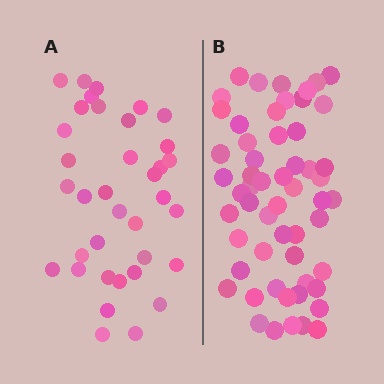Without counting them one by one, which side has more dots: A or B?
Region B (the right region) has more dots.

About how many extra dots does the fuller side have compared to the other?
Region B has approximately 20 more dots than region A.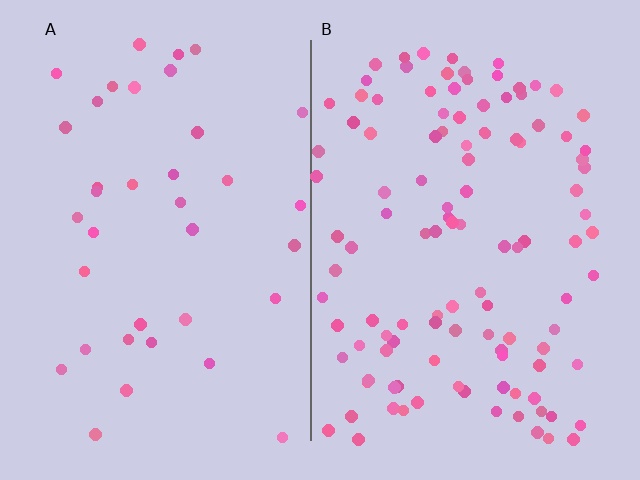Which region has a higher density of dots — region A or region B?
B (the right).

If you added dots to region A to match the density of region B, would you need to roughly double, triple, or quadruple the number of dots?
Approximately triple.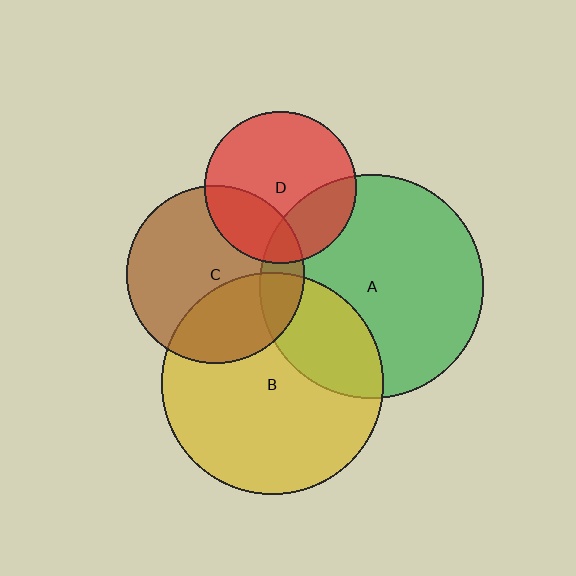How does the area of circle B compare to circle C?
Approximately 1.6 times.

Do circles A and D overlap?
Yes.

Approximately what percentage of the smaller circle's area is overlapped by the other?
Approximately 25%.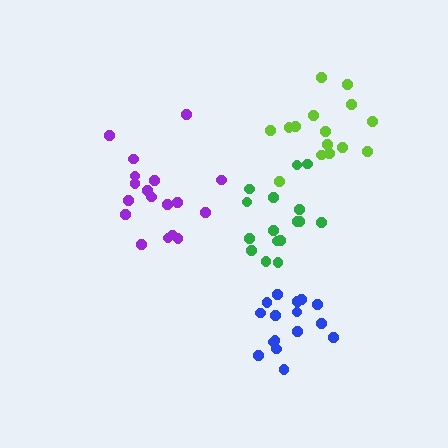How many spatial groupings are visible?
There are 4 spatial groupings.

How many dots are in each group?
Group 1: 16 dots, Group 2: 18 dots, Group 3: 15 dots, Group 4: 16 dots (65 total).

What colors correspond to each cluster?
The clusters are colored: blue, purple, lime, green.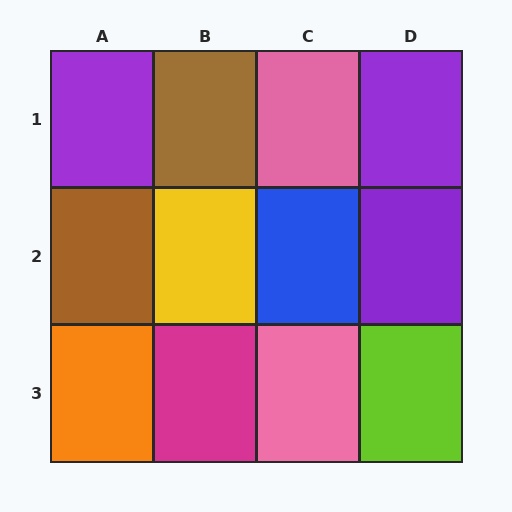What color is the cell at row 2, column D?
Purple.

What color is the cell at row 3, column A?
Orange.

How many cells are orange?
1 cell is orange.